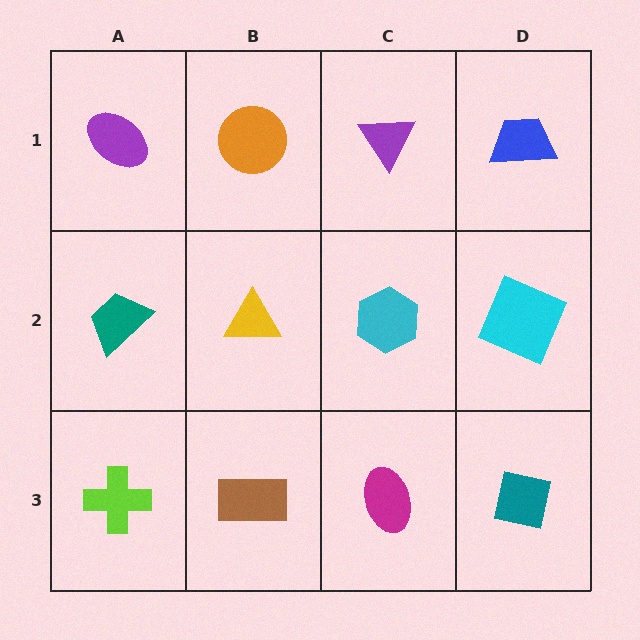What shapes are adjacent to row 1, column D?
A cyan square (row 2, column D), a purple triangle (row 1, column C).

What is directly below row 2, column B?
A brown rectangle.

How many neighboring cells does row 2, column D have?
3.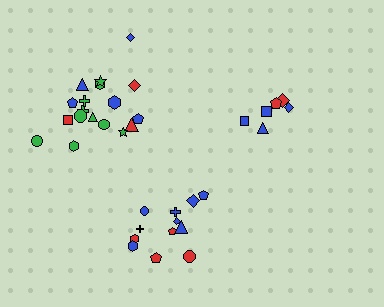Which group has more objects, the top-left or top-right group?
The top-left group.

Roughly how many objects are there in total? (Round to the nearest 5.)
Roughly 35 objects in total.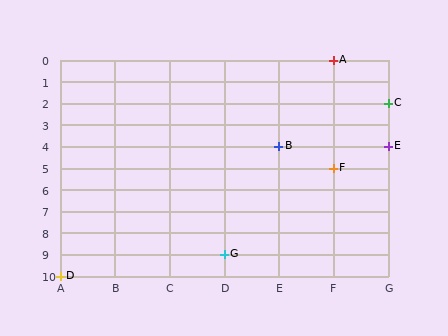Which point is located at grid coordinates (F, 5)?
Point F is at (F, 5).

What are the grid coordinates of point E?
Point E is at grid coordinates (G, 4).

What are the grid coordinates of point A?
Point A is at grid coordinates (F, 0).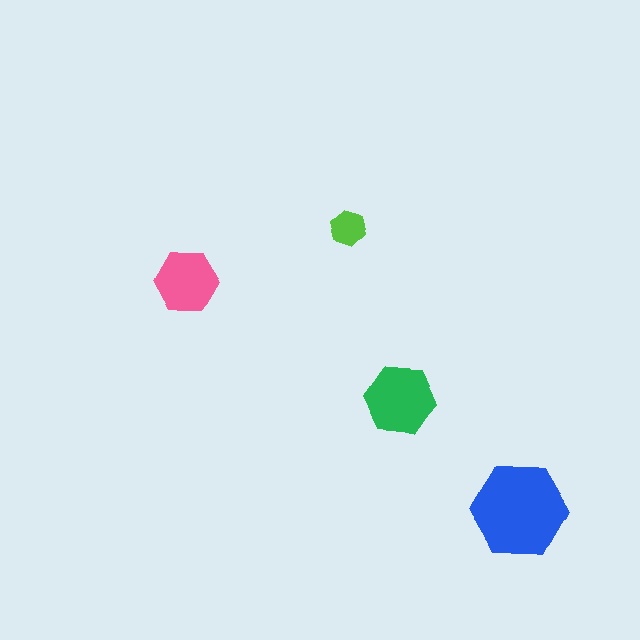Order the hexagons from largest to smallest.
the blue one, the green one, the pink one, the lime one.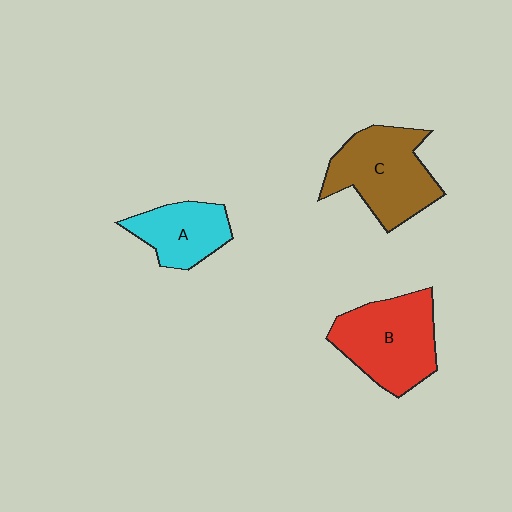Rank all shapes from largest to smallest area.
From largest to smallest: C (brown), B (red), A (cyan).